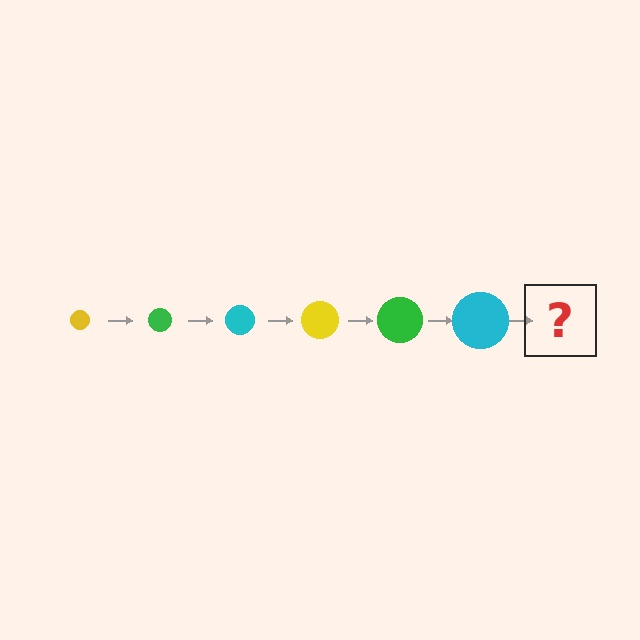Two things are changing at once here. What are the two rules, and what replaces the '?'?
The two rules are that the circle grows larger each step and the color cycles through yellow, green, and cyan. The '?' should be a yellow circle, larger than the previous one.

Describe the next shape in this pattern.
It should be a yellow circle, larger than the previous one.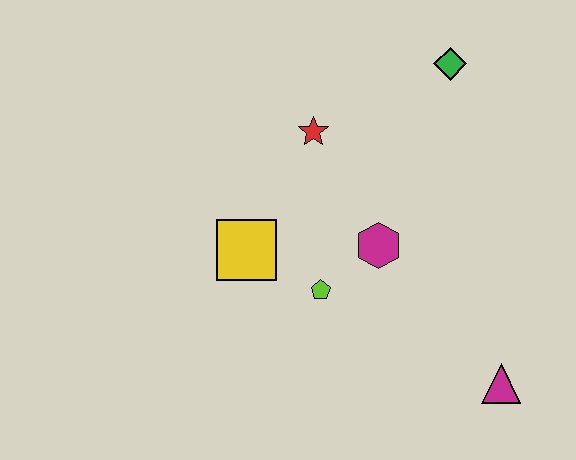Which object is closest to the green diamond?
The red star is closest to the green diamond.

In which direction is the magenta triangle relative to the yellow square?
The magenta triangle is to the right of the yellow square.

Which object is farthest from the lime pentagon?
The green diamond is farthest from the lime pentagon.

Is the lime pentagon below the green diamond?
Yes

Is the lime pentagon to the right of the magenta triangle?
No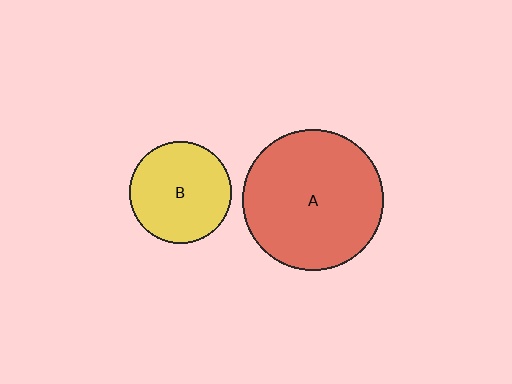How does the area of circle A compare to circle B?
Approximately 1.9 times.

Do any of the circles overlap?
No, none of the circles overlap.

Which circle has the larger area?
Circle A (red).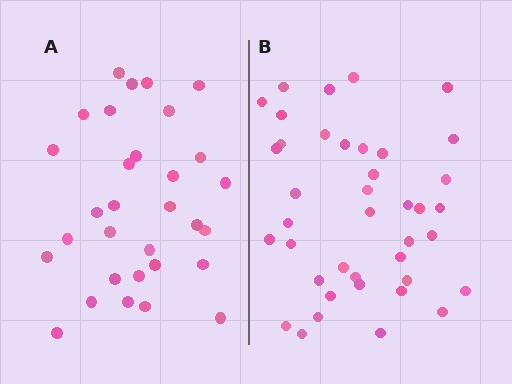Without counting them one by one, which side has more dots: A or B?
Region B (the right region) has more dots.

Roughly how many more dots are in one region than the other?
Region B has roughly 8 or so more dots than region A.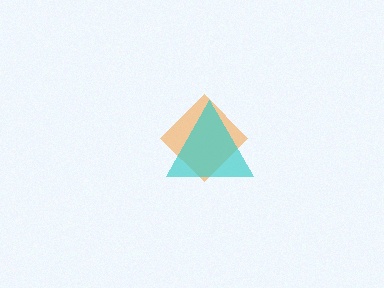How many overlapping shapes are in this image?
There are 2 overlapping shapes in the image.